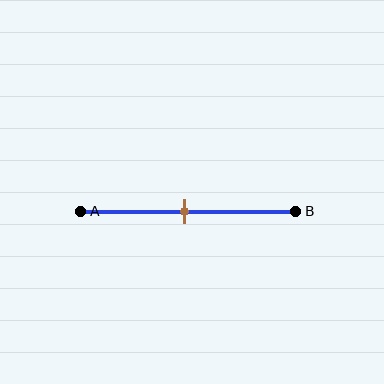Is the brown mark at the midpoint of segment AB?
Yes, the mark is approximately at the midpoint.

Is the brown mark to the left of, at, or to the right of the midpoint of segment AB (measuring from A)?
The brown mark is approximately at the midpoint of segment AB.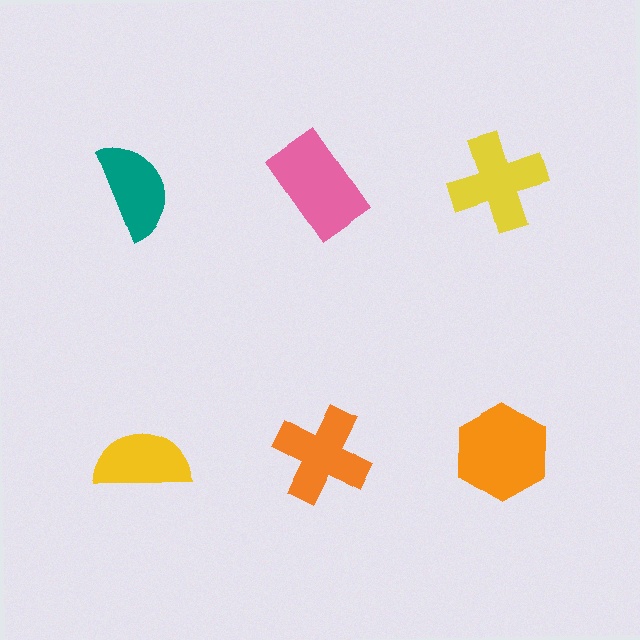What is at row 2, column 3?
An orange hexagon.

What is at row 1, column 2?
A pink rectangle.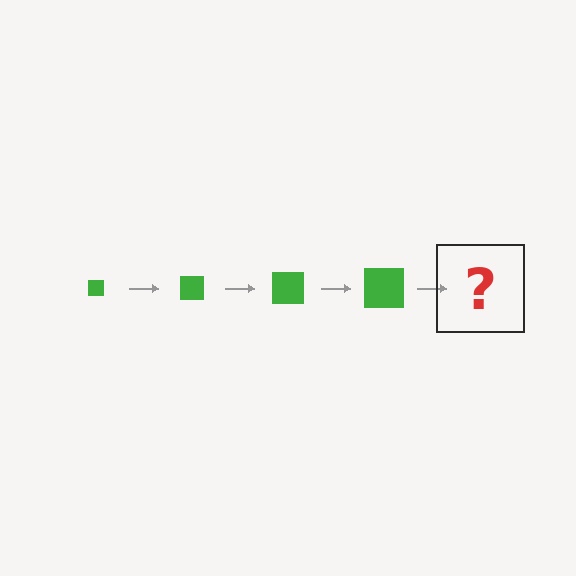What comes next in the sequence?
The next element should be a green square, larger than the previous one.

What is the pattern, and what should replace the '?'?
The pattern is that the square gets progressively larger each step. The '?' should be a green square, larger than the previous one.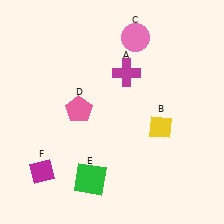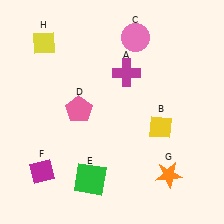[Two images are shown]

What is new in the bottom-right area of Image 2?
An orange star (G) was added in the bottom-right area of Image 2.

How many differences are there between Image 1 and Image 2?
There are 2 differences between the two images.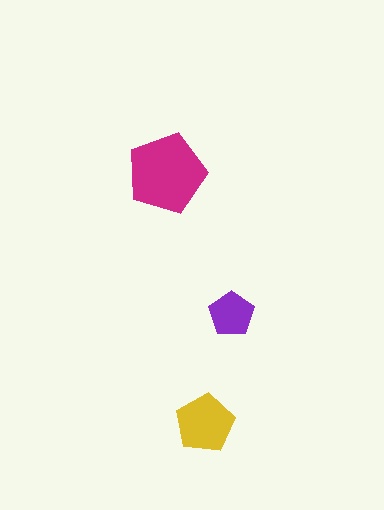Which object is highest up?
The magenta pentagon is topmost.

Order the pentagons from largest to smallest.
the magenta one, the yellow one, the purple one.